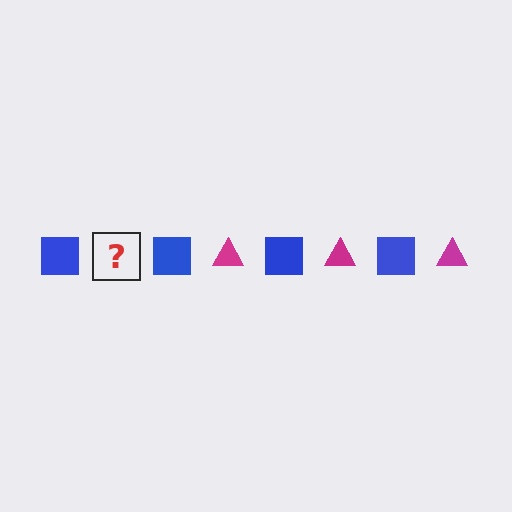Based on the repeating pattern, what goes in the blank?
The blank should be a magenta triangle.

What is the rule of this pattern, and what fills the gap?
The rule is that the pattern alternates between blue square and magenta triangle. The gap should be filled with a magenta triangle.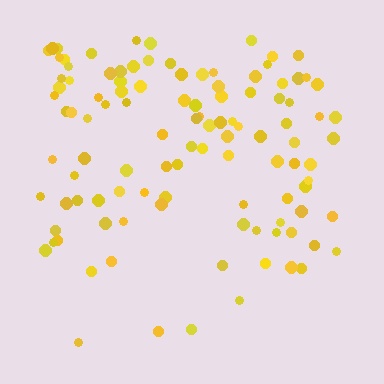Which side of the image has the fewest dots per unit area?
The bottom.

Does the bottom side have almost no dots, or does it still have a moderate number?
Still a moderate number, just noticeably fewer than the top.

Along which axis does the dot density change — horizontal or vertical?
Vertical.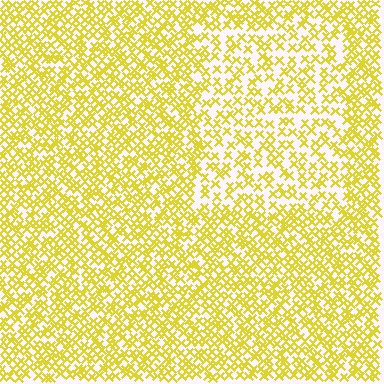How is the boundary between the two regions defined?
The boundary is defined by a change in element density (approximately 1.7x ratio). All elements are the same color, size, and shape.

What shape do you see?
I see a rectangle.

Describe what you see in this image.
The image contains small yellow elements arranged at two different densities. A rectangle-shaped region is visible where the elements are less densely packed than the surrounding area.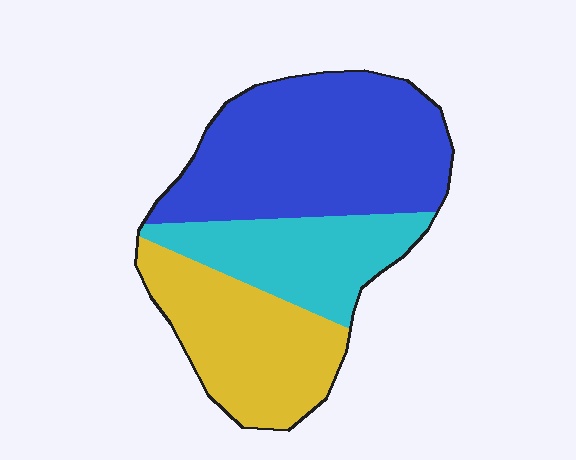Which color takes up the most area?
Blue, at roughly 45%.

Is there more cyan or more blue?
Blue.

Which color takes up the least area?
Cyan, at roughly 25%.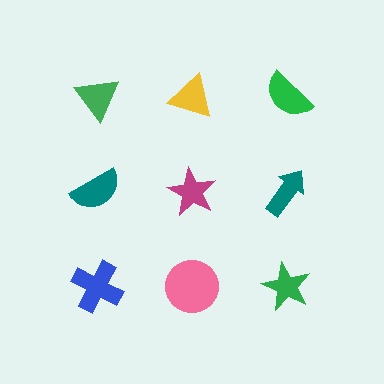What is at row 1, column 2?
A yellow triangle.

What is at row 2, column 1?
A teal semicircle.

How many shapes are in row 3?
3 shapes.